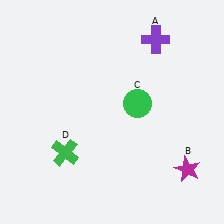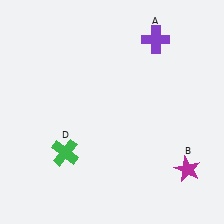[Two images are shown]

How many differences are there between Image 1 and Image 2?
There is 1 difference between the two images.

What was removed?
The green circle (C) was removed in Image 2.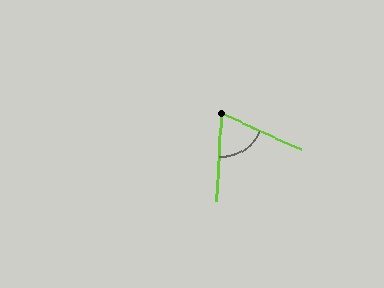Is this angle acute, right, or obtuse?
It is acute.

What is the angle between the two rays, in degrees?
Approximately 69 degrees.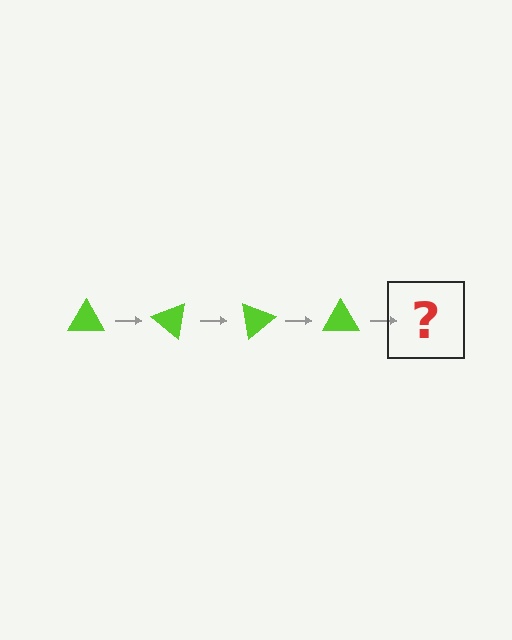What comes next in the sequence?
The next element should be a lime triangle rotated 160 degrees.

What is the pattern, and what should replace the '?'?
The pattern is that the triangle rotates 40 degrees each step. The '?' should be a lime triangle rotated 160 degrees.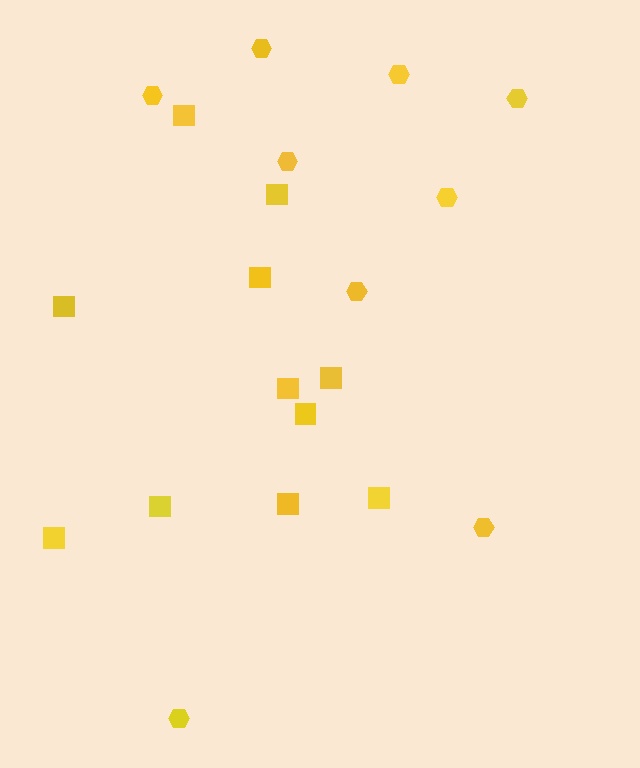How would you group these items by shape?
There are 2 groups: one group of hexagons (9) and one group of squares (11).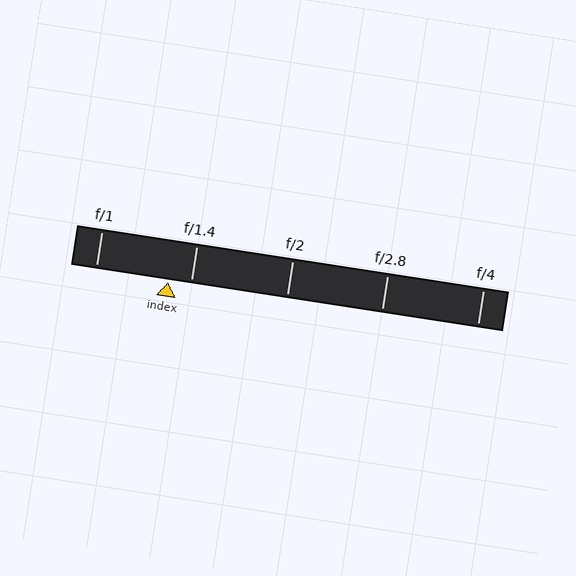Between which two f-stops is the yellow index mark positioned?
The index mark is between f/1 and f/1.4.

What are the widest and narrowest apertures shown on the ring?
The widest aperture shown is f/1 and the narrowest is f/4.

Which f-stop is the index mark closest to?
The index mark is closest to f/1.4.